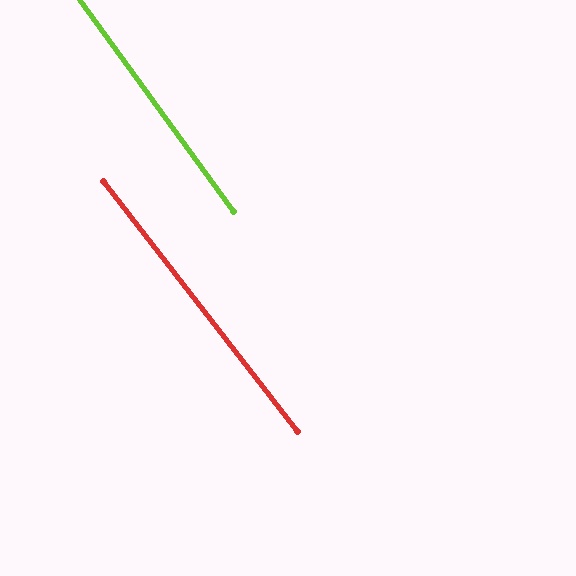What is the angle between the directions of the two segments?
Approximately 2 degrees.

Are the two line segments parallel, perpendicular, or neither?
Parallel — their directions differ by only 1.9°.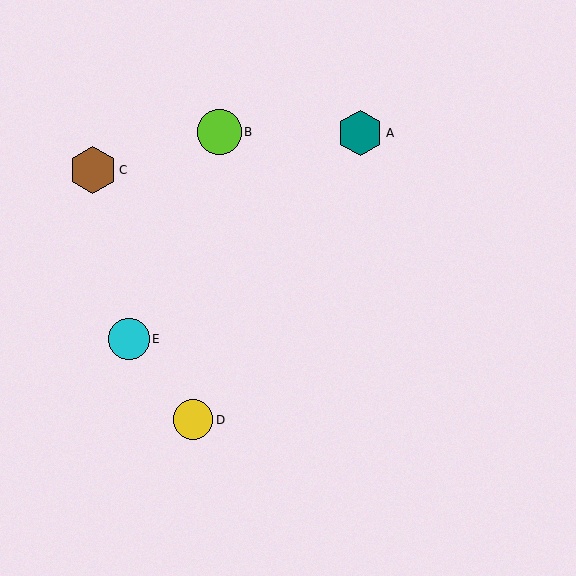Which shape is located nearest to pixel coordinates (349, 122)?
The teal hexagon (labeled A) at (360, 133) is nearest to that location.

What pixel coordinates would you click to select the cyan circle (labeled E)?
Click at (129, 339) to select the cyan circle E.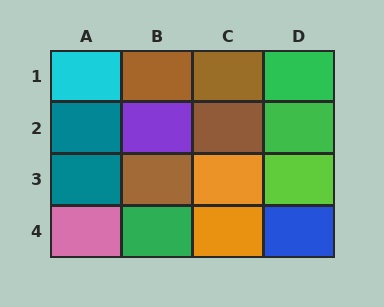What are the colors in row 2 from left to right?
Teal, purple, brown, green.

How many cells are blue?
1 cell is blue.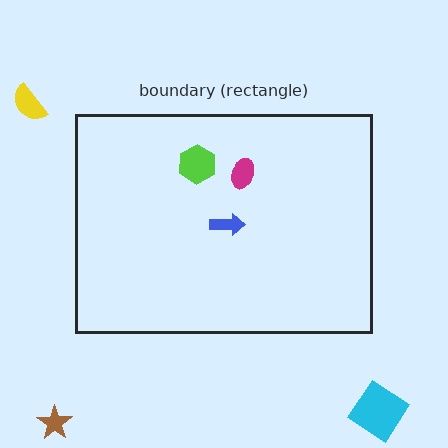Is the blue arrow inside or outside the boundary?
Inside.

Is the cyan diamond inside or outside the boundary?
Outside.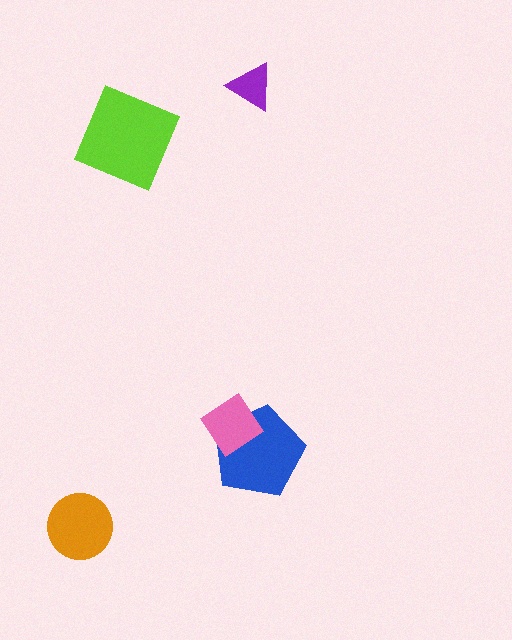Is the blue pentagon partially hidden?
Yes, it is partially covered by another shape.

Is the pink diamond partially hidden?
No, no other shape covers it.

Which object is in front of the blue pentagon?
The pink diamond is in front of the blue pentagon.